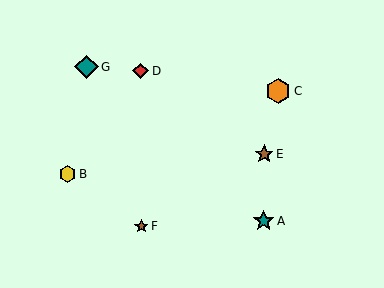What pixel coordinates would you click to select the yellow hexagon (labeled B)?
Click at (68, 174) to select the yellow hexagon B.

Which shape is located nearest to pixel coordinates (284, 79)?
The orange hexagon (labeled C) at (278, 91) is nearest to that location.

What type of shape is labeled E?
Shape E is a brown star.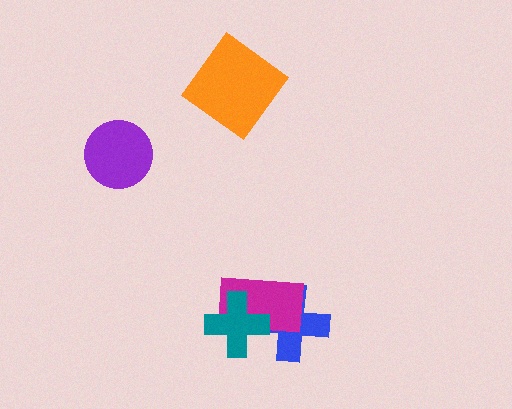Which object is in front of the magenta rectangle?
The teal cross is in front of the magenta rectangle.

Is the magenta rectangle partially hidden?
Yes, it is partially covered by another shape.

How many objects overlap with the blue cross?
2 objects overlap with the blue cross.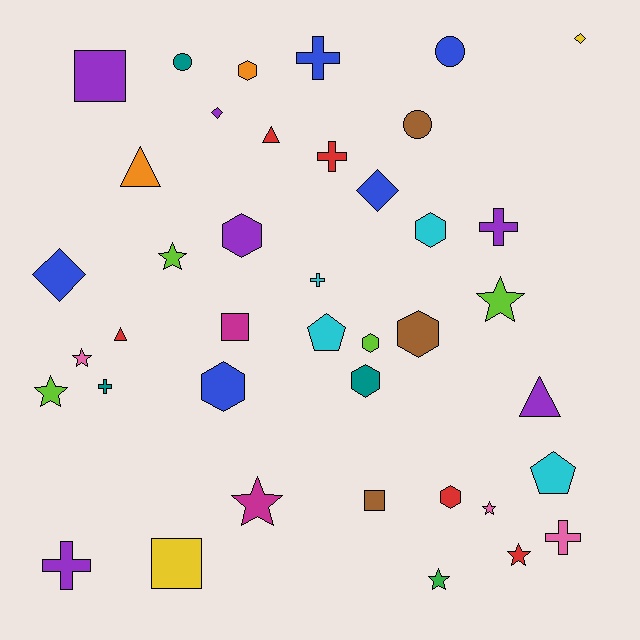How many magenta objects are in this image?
There are 2 magenta objects.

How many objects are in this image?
There are 40 objects.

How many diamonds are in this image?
There are 4 diamonds.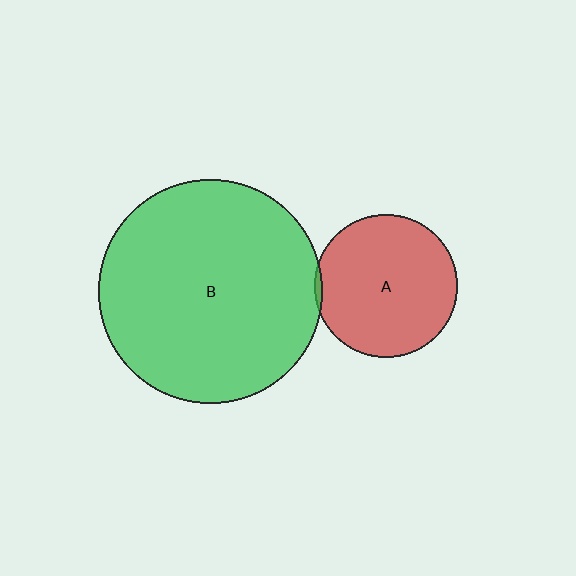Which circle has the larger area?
Circle B (green).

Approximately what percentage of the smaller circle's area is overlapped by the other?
Approximately 5%.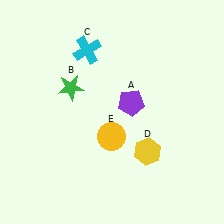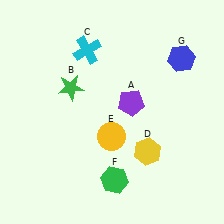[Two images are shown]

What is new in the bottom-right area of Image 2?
A green hexagon (F) was added in the bottom-right area of Image 2.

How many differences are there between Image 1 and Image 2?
There are 2 differences between the two images.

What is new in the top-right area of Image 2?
A blue hexagon (G) was added in the top-right area of Image 2.